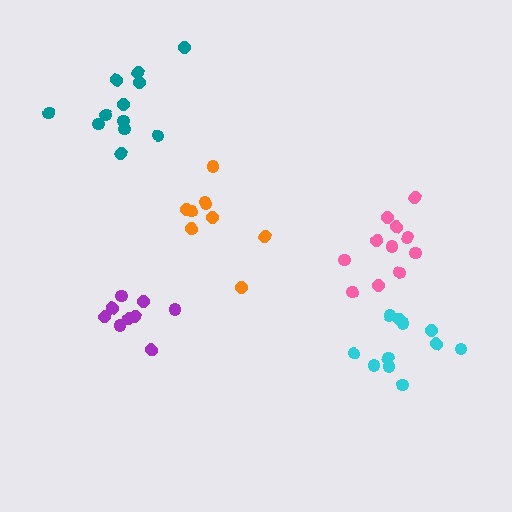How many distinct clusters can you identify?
There are 5 distinct clusters.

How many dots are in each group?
Group 1: 11 dots, Group 2: 9 dots, Group 3: 12 dots, Group 4: 11 dots, Group 5: 9 dots (52 total).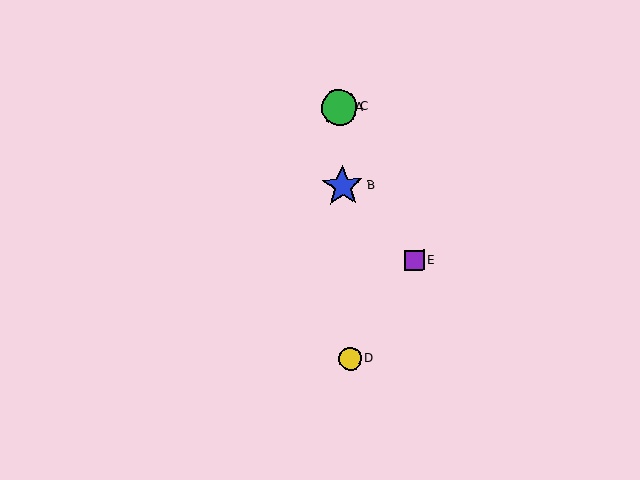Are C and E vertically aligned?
No, C is at x≈339 and E is at x≈414.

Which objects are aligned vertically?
Objects A, B, C, D are aligned vertically.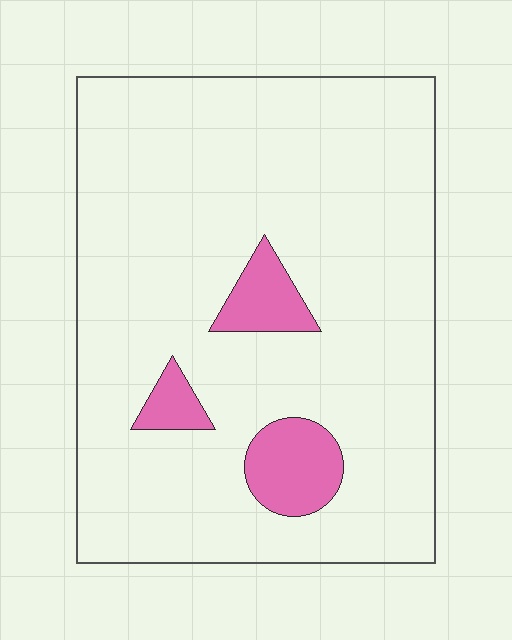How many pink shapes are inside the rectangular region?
3.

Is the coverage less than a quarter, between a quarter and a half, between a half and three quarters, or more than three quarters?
Less than a quarter.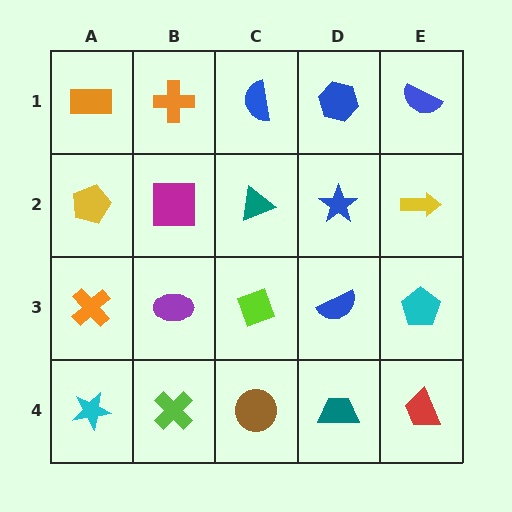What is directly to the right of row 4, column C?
A teal trapezoid.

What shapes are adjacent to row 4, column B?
A purple ellipse (row 3, column B), a cyan star (row 4, column A), a brown circle (row 4, column C).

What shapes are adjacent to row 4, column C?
A lime diamond (row 3, column C), a lime cross (row 4, column B), a teal trapezoid (row 4, column D).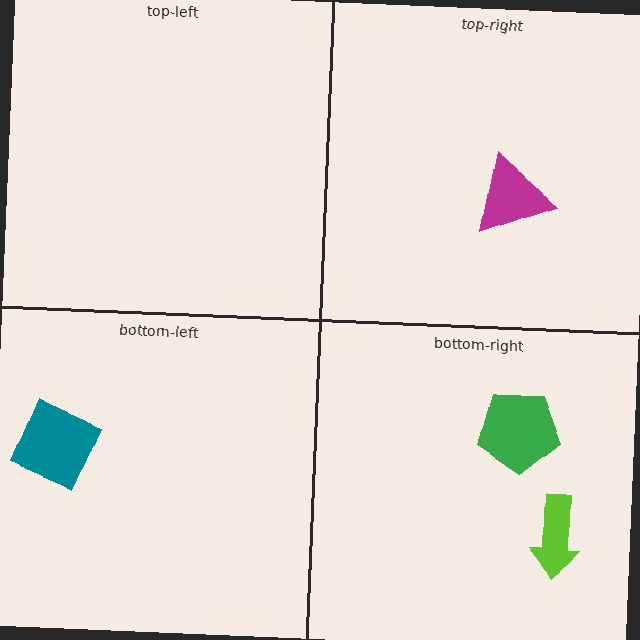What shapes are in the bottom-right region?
The green pentagon, the lime arrow.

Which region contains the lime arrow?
The bottom-right region.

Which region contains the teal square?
The bottom-left region.